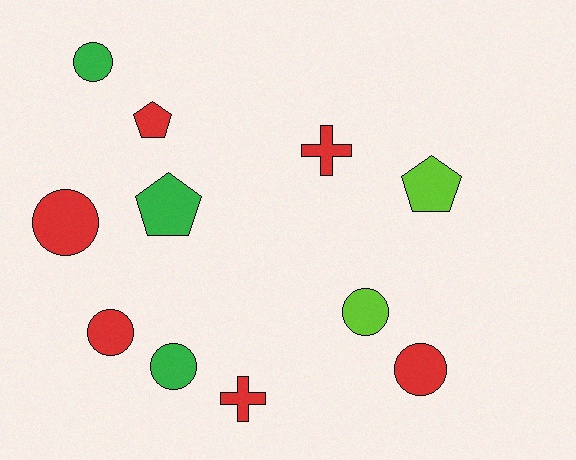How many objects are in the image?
There are 11 objects.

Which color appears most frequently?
Red, with 6 objects.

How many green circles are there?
There are 2 green circles.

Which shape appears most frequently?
Circle, with 6 objects.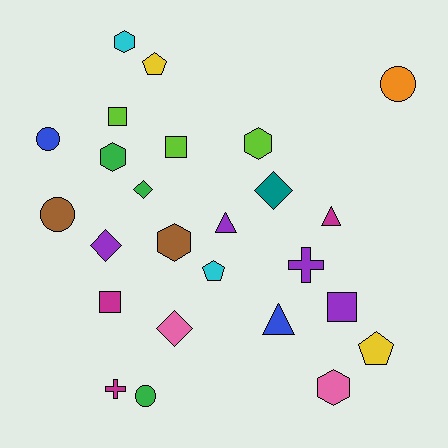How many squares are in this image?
There are 4 squares.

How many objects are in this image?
There are 25 objects.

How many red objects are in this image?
There are no red objects.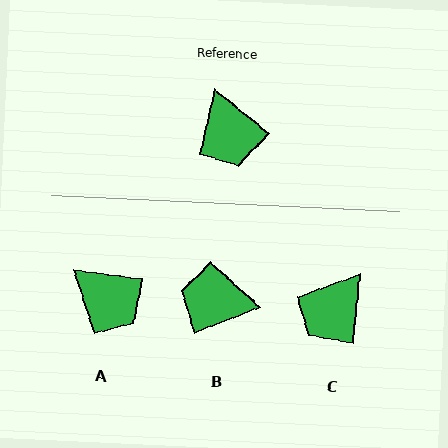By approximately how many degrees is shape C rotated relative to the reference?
Approximately 57 degrees clockwise.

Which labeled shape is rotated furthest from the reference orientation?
B, about 119 degrees away.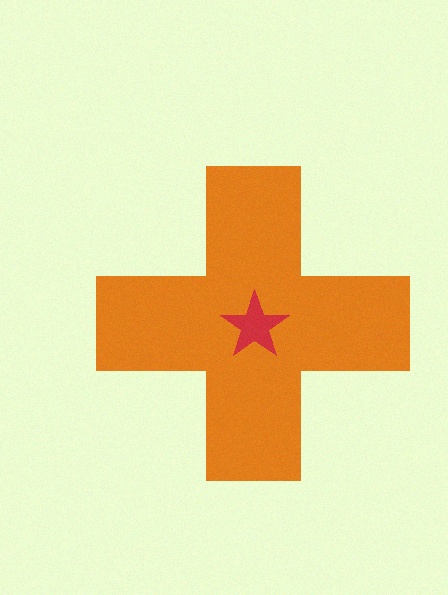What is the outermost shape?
The orange cross.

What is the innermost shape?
The red star.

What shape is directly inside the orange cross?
The red star.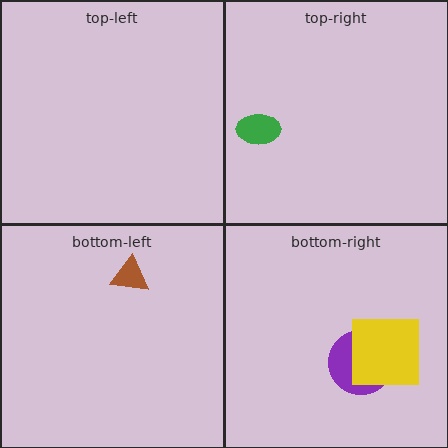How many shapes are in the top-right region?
1.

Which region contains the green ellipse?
The top-right region.